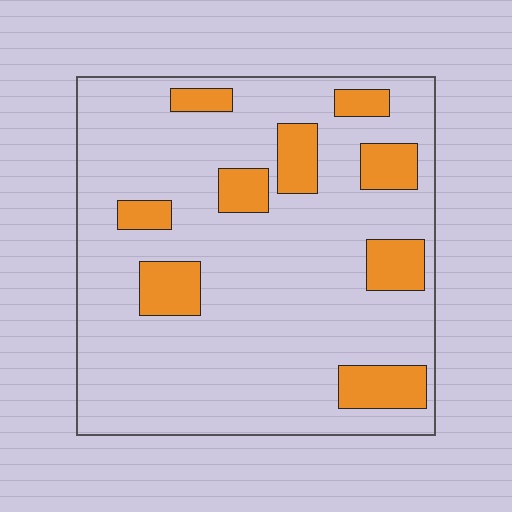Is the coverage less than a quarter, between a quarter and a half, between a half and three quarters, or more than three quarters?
Less than a quarter.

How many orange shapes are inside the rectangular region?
9.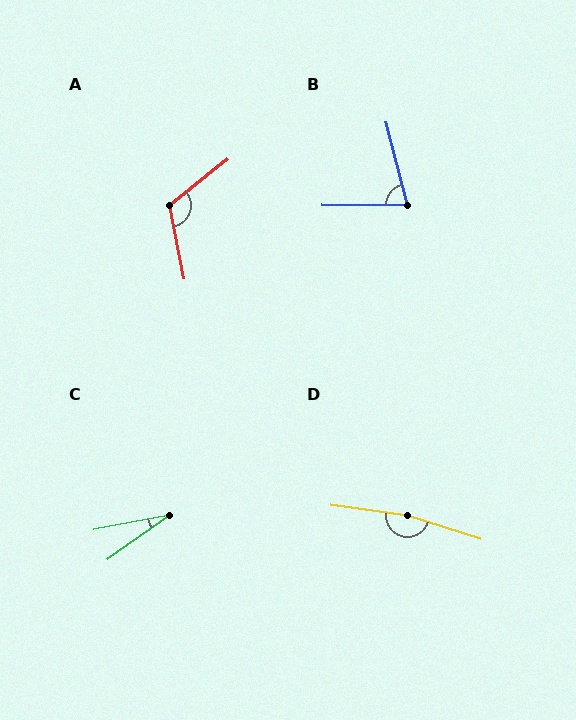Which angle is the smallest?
C, at approximately 25 degrees.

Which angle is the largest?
D, at approximately 170 degrees.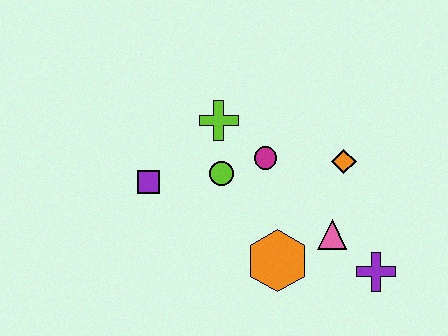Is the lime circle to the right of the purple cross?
No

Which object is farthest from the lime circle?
The purple cross is farthest from the lime circle.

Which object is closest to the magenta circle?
The lime circle is closest to the magenta circle.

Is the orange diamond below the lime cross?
Yes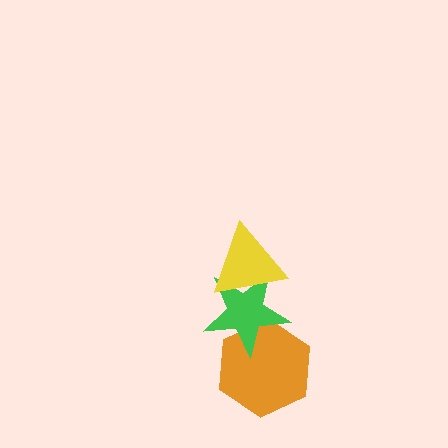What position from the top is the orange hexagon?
The orange hexagon is 3rd from the top.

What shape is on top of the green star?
The yellow triangle is on top of the green star.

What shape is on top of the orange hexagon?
The green star is on top of the orange hexagon.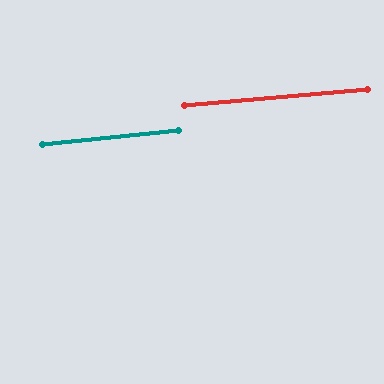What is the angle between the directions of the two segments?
Approximately 1 degree.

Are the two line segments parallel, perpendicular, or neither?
Parallel — their directions differ by only 1.0°.